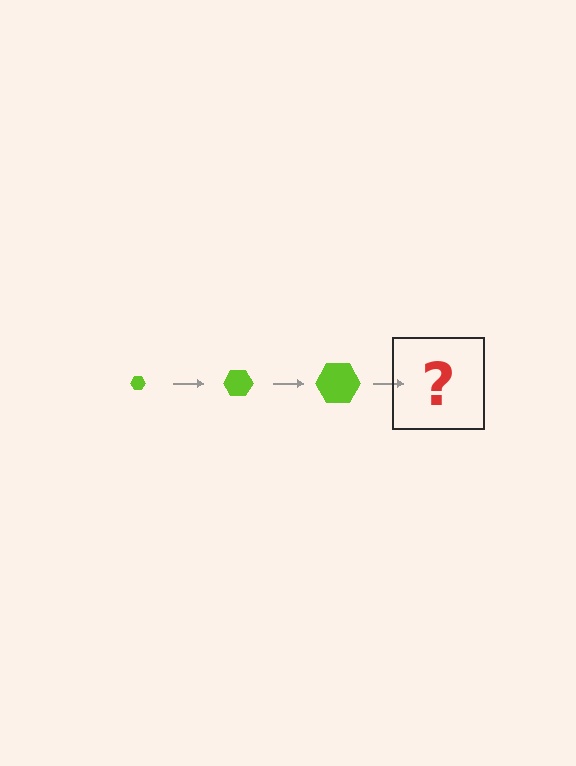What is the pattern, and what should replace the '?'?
The pattern is that the hexagon gets progressively larger each step. The '?' should be a lime hexagon, larger than the previous one.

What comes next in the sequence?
The next element should be a lime hexagon, larger than the previous one.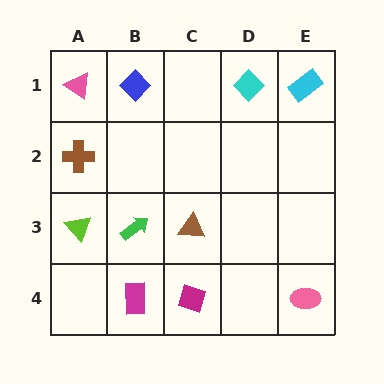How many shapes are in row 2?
1 shape.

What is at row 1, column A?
A pink triangle.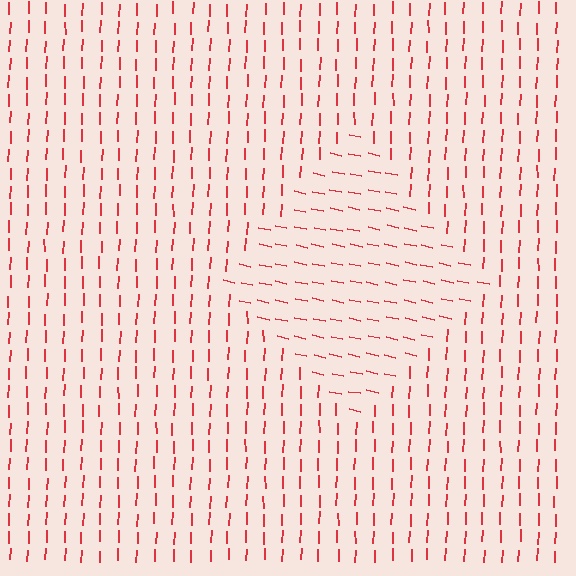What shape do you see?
I see a diamond.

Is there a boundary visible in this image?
Yes, there is a texture boundary formed by a change in line orientation.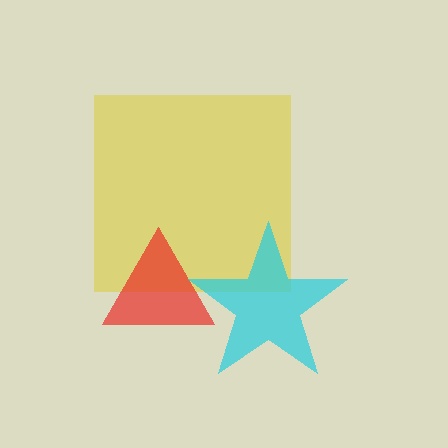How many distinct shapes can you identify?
There are 3 distinct shapes: a yellow square, a red triangle, a cyan star.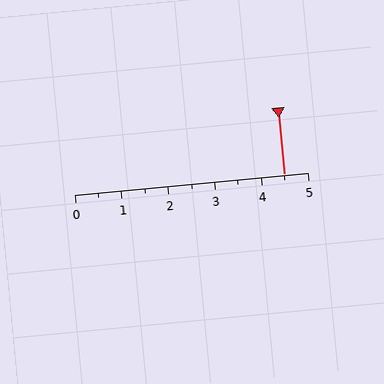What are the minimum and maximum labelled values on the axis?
The axis runs from 0 to 5.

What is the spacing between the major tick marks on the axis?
The major ticks are spaced 1 apart.